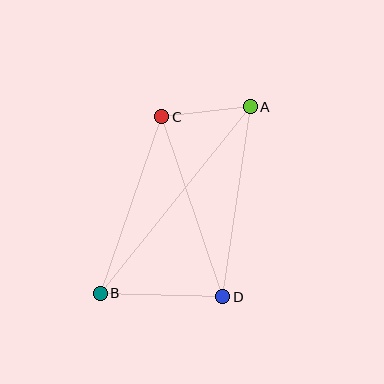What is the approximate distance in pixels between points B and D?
The distance between B and D is approximately 122 pixels.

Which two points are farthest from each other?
Points A and B are farthest from each other.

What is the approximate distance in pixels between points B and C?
The distance between B and C is approximately 187 pixels.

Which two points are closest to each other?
Points A and C are closest to each other.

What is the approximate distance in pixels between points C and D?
The distance between C and D is approximately 190 pixels.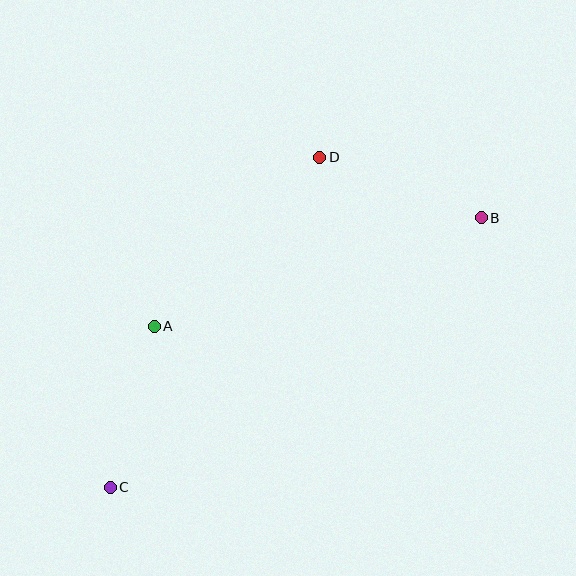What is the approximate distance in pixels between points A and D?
The distance between A and D is approximately 237 pixels.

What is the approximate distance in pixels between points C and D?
The distance between C and D is approximately 391 pixels.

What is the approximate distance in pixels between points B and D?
The distance between B and D is approximately 172 pixels.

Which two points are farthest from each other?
Points B and C are farthest from each other.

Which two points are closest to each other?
Points A and C are closest to each other.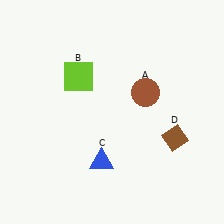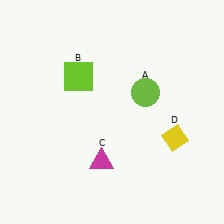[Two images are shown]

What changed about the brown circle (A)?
In Image 1, A is brown. In Image 2, it changed to lime.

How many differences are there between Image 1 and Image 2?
There are 3 differences between the two images.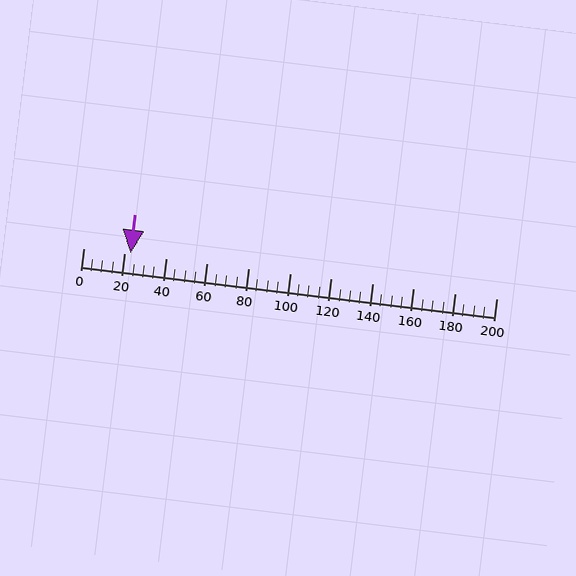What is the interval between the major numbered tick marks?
The major tick marks are spaced 20 units apart.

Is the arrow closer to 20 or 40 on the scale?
The arrow is closer to 20.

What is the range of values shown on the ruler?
The ruler shows values from 0 to 200.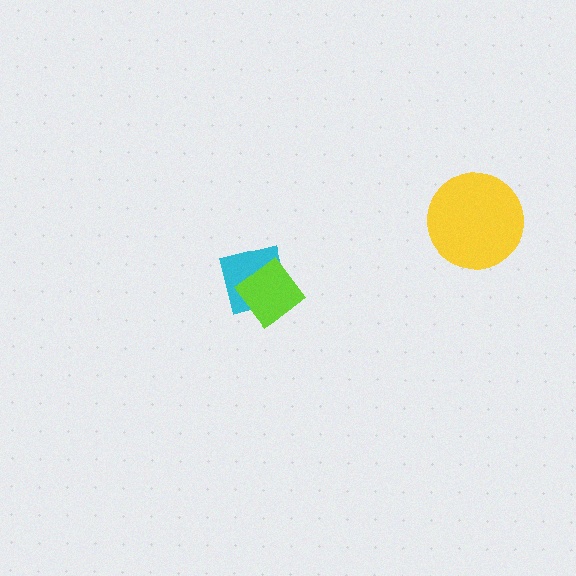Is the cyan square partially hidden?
Yes, it is partially covered by another shape.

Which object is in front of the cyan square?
The lime diamond is in front of the cyan square.